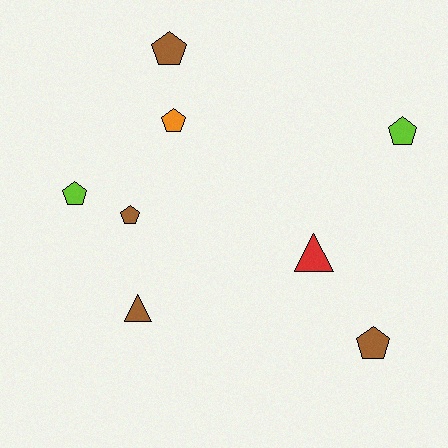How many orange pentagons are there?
There is 1 orange pentagon.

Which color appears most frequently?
Brown, with 4 objects.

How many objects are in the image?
There are 8 objects.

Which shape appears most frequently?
Pentagon, with 6 objects.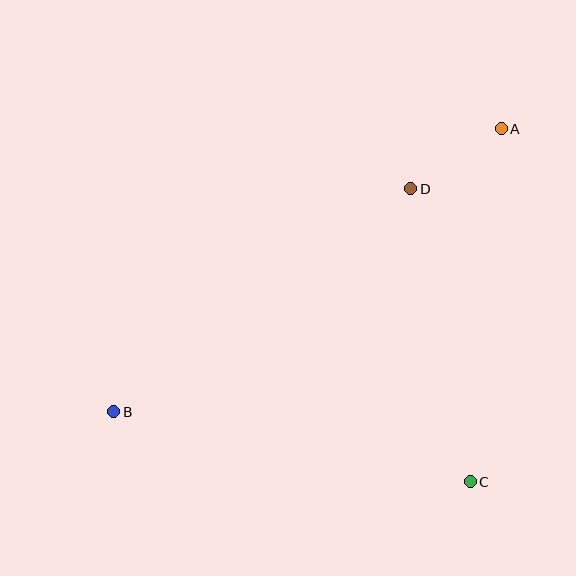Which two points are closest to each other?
Points A and D are closest to each other.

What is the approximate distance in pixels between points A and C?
The distance between A and C is approximately 355 pixels.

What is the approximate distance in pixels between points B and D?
The distance between B and D is approximately 371 pixels.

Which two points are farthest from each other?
Points A and B are farthest from each other.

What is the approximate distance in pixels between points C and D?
The distance between C and D is approximately 299 pixels.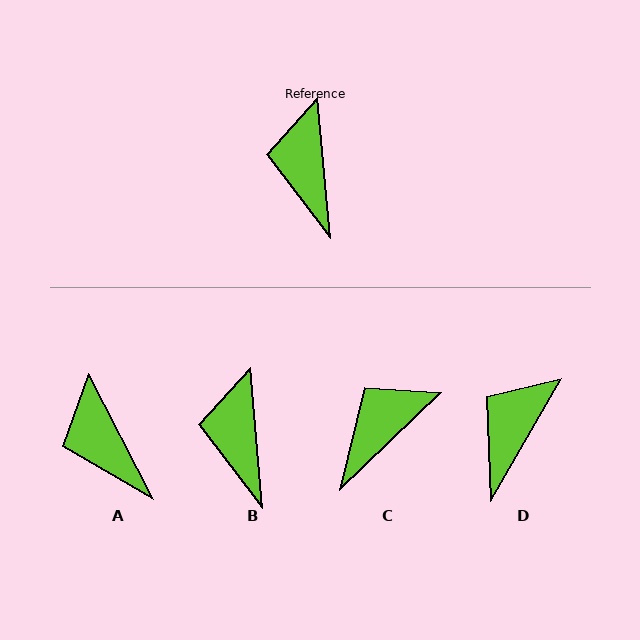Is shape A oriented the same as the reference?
No, it is off by about 22 degrees.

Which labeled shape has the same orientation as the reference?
B.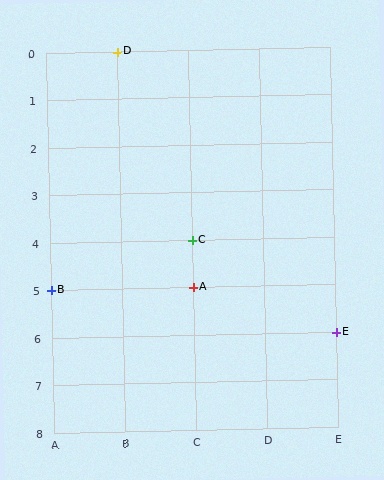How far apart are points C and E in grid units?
Points C and E are 2 columns and 2 rows apart (about 2.8 grid units diagonally).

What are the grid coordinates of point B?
Point B is at grid coordinates (A, 5).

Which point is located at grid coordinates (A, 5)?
Point B is at (A, 5).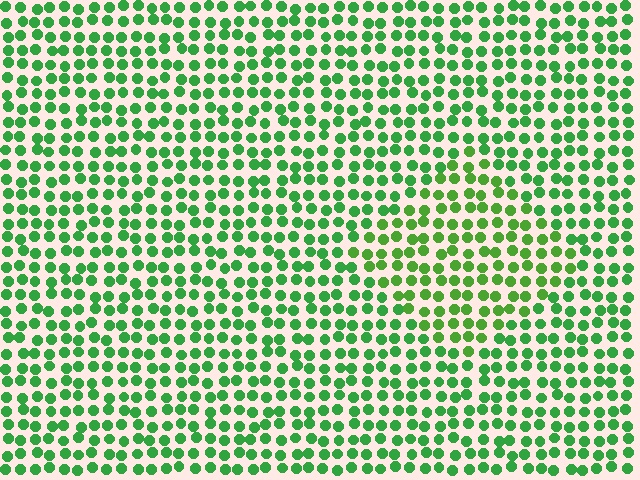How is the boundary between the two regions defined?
The boundary is defined purely by a slight shift in hue (about 21 degrees). Spacing, size, and orientation are identical on both sides.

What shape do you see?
I see a diamond.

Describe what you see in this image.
The image is filled with small green elements in a uniform arrangement. A diamond-shaped region is visible where the elements are tinted to a slightly different hue, forming a subtle color boundary.